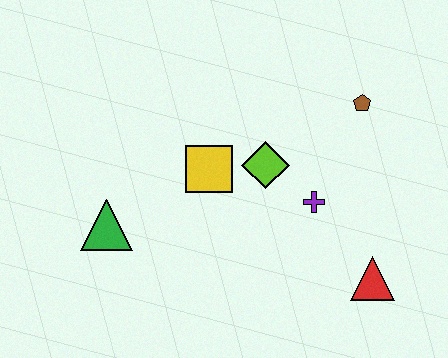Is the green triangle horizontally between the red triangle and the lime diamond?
No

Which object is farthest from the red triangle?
The green triangle is farthest from the red triangle.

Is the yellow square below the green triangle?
No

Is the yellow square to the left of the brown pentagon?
Yes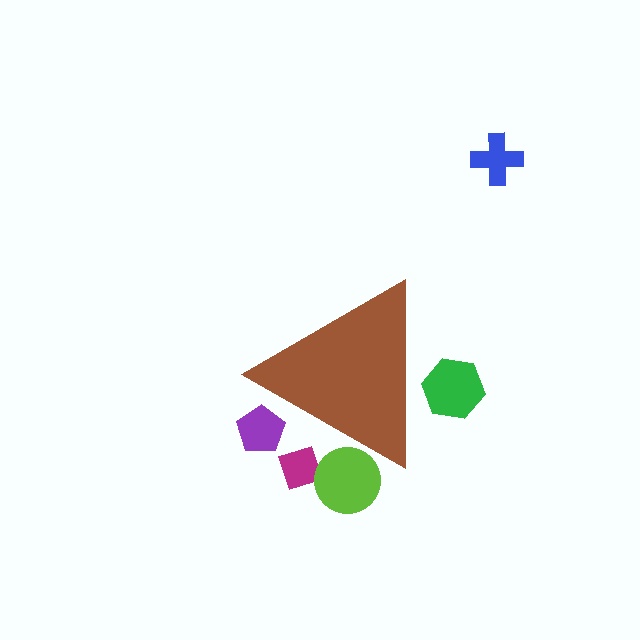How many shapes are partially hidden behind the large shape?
4 shapes are partially hidden.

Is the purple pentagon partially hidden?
Yes, the purple pentagon is partially hidden behind the brown triangle.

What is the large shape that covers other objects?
A brown triangle.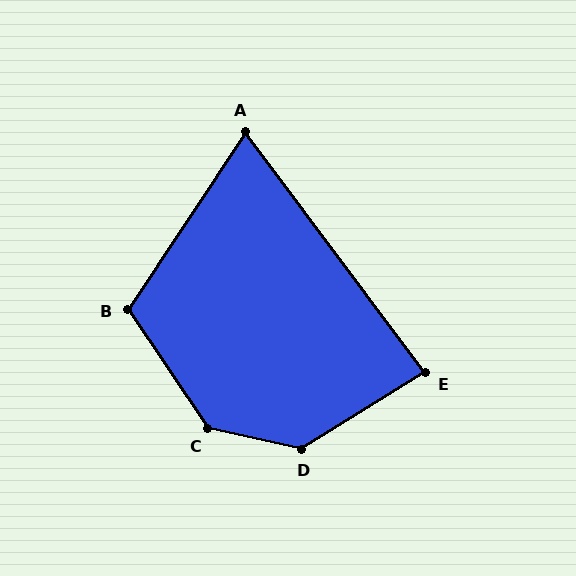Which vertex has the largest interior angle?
C, at approximately 136 degrees.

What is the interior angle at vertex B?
Approximately 113 degrees (obtuse).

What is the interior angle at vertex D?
Approximately 136 degrees (obtuse).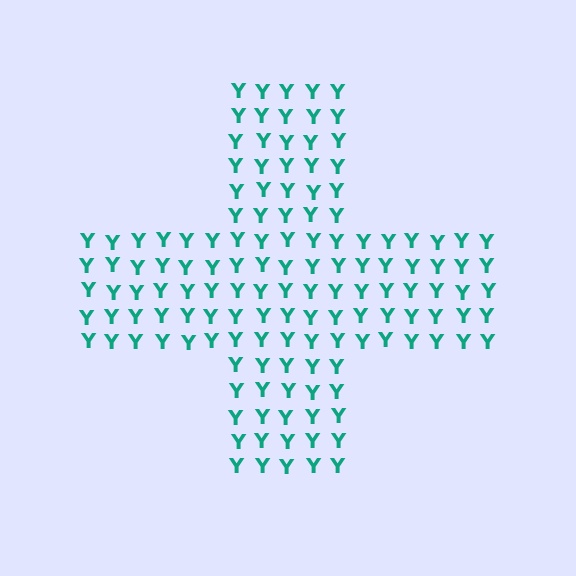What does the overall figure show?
The overall figure shows a cross.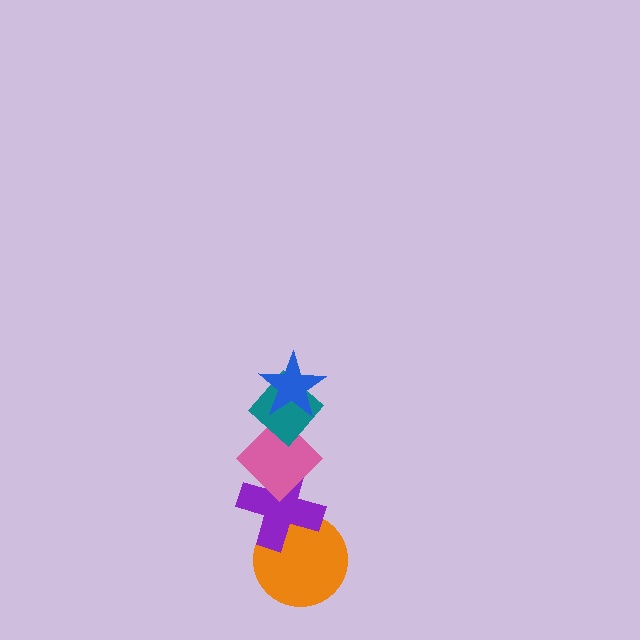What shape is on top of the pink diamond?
The teal diamond is on top of the pink diamond.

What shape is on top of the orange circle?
The purple cross is on top of the orange circle.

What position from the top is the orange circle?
The orange circle is 5th from the top.